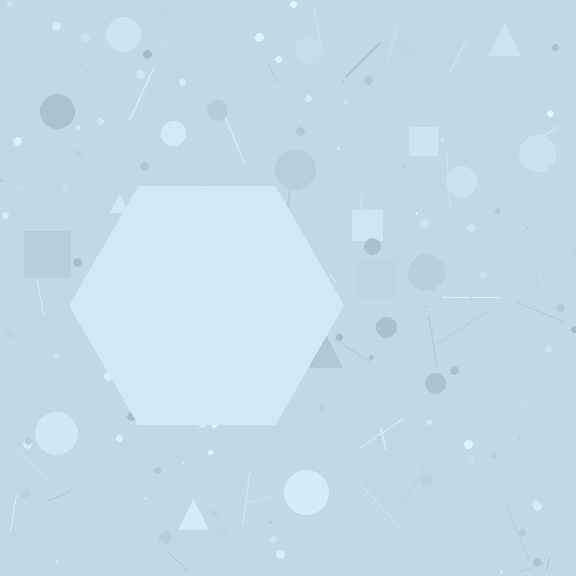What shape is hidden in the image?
A hexagon is hidden in the image.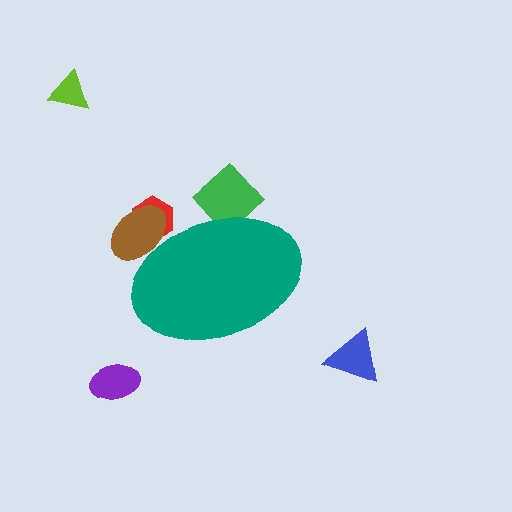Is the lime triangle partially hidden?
No, the lime triangle is fully visible.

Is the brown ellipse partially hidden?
Yes, the brown ellipse is partially hidden behind the teal ellipse.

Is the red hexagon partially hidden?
Yes, the red hexagon is partially hidden behind the teal ellipse.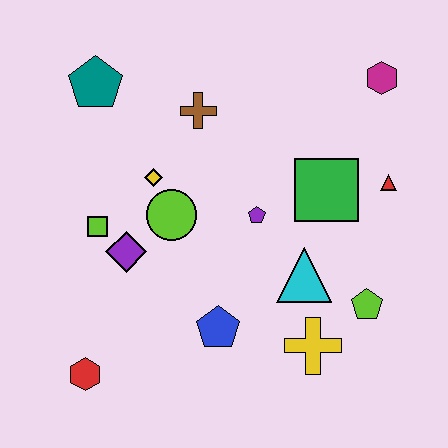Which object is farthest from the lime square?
The magenta hexagon is farthest from the lime square.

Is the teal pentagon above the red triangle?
Yes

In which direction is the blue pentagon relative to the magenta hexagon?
The blue pentagon is below the magenta hexagon.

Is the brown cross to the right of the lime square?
Yes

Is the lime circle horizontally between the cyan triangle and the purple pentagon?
No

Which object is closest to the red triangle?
The green square is closest to the red triangle.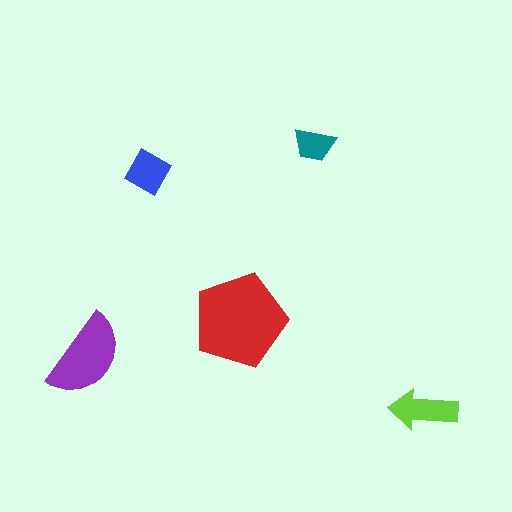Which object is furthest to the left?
The purple semicircle is leftmost.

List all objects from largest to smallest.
The red pentagon, the purple semicircle, the lime arrow, the blue square, the teal trapezoid.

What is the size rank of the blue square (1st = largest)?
4th.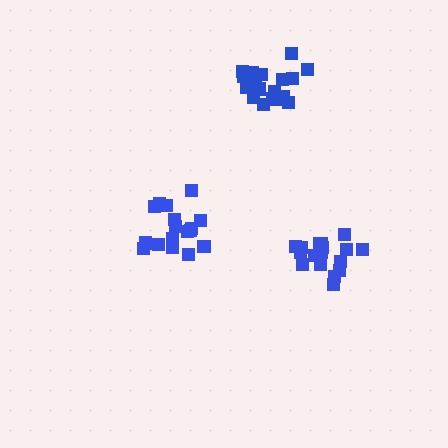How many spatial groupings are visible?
There are 3 spatial groupings.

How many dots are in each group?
Group 1: 19 dots, Group 2: 17 dots, Group 3: 17 dots (53 total).